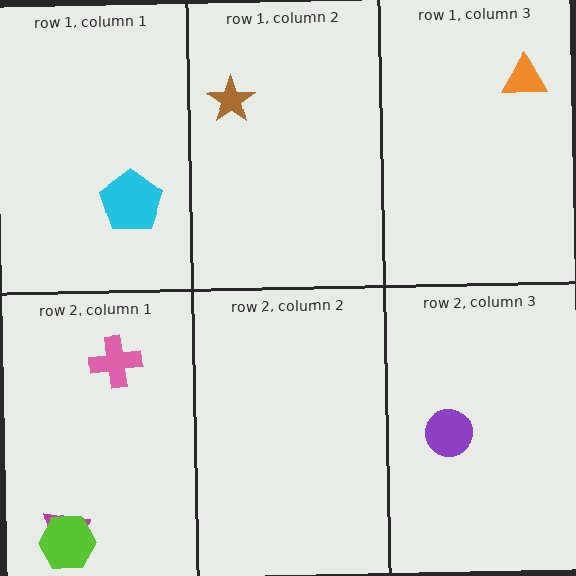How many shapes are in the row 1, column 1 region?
1.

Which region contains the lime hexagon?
The row 2, column 1 region.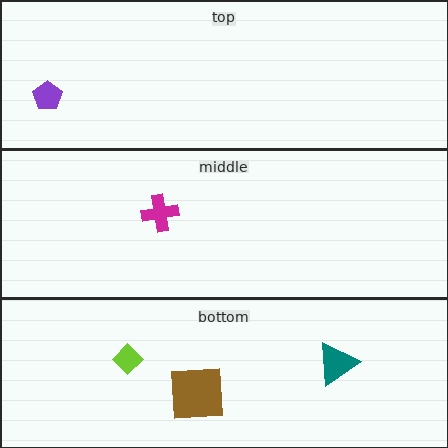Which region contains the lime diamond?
The bottom region.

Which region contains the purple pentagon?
The top region.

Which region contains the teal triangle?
The bottom region.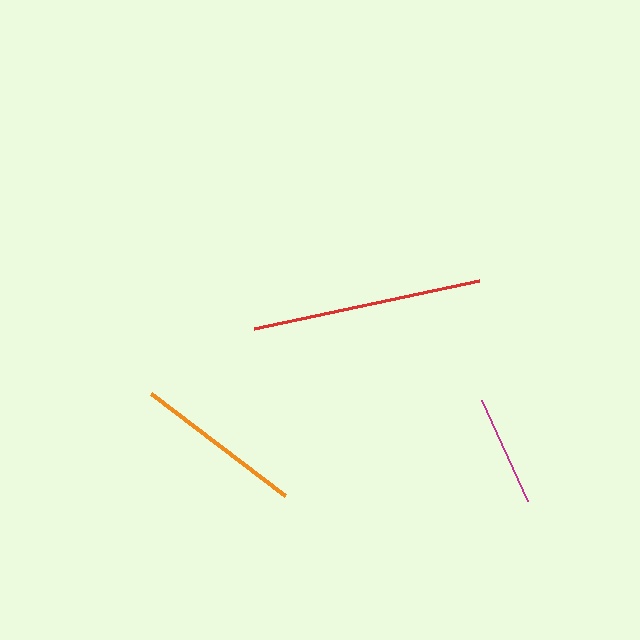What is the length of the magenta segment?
The magenta segment is approximately 112 pixels long.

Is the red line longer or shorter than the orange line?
The red line is longer than the orange line.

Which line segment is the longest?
The red line is the longest at approximately 229 pixels.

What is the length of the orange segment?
The orange segment is approximately 169 pixels long.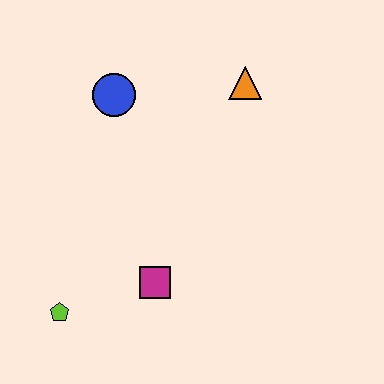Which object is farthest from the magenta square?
The orange triangle is farthest from the magenta square.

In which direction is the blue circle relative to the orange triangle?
The blue circle is to the left of the orange triangle.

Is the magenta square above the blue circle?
No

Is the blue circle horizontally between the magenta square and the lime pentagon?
Yes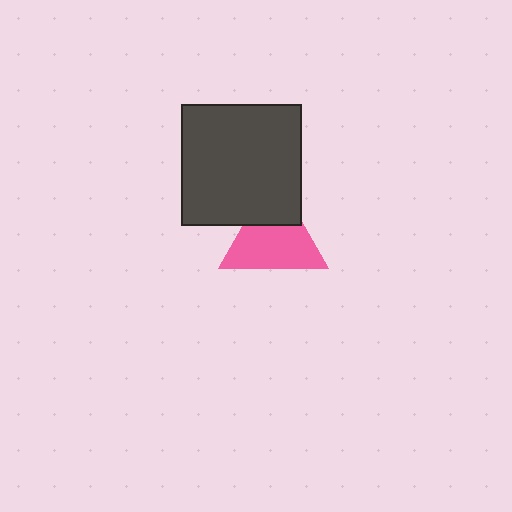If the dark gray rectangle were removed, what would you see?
You would see the complete pink triangle.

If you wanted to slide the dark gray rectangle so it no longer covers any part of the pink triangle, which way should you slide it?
Slide it up — that is the most direct way to separate the two shapes.